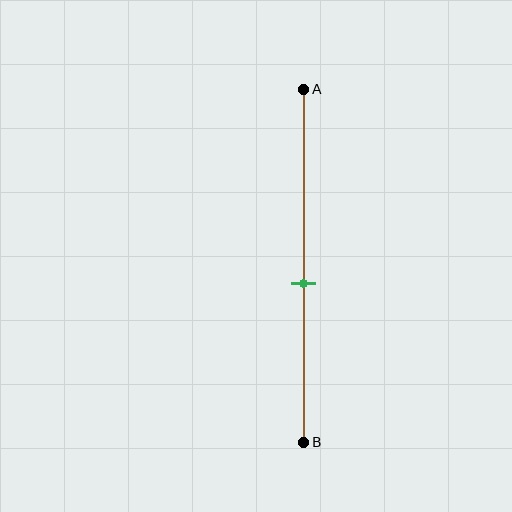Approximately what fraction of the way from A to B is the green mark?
The green mark is approximately 55% of the way from A to B.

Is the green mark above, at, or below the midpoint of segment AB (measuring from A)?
The green mark is below the midpoint of segment AB.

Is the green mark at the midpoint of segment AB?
No, the mark is at about 55% from A, not at the 50% midpoint.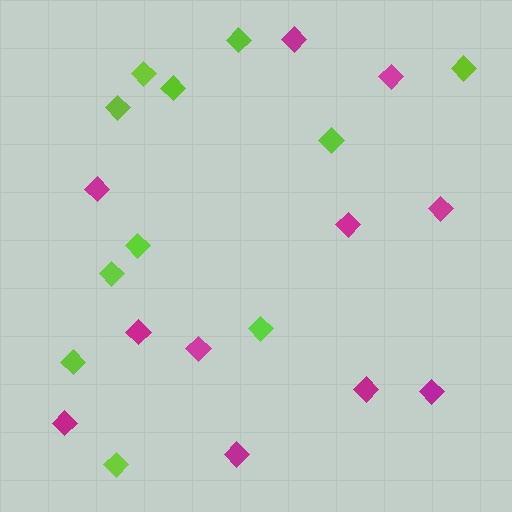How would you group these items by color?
There are 2 groups: one group of magenta diamonds (11) and one group of lime diamonds (11).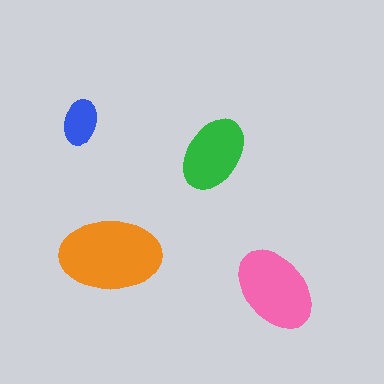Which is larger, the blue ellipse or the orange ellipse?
The orange one.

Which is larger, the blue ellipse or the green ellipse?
The green one.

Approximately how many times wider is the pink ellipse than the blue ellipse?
About 2 times wider.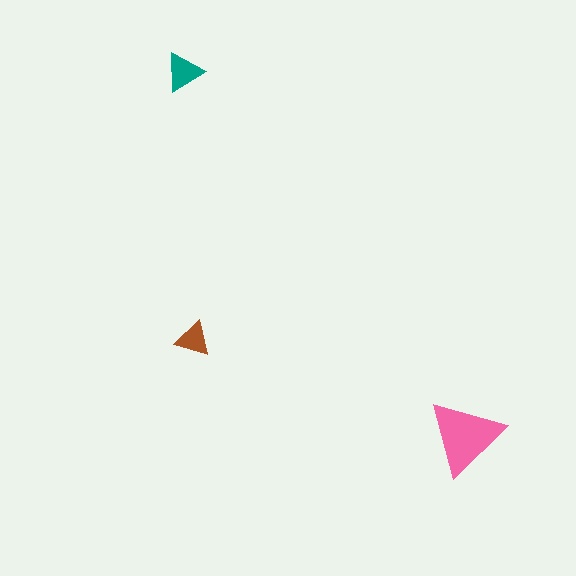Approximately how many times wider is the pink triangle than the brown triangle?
About 2 times wider.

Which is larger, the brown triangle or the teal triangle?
The teal one.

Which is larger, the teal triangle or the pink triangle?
The pink one.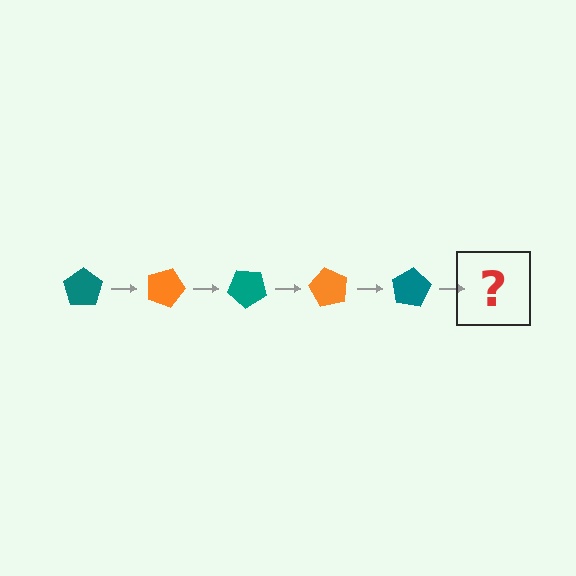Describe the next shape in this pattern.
It should be an orange pentagon, rotated 100 degrees from the start.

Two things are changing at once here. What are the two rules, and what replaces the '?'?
The two rules are that it rotates 20 degrees each step and the color cycles through teal and orange. The '?' should be an orange pentagon, rotated 100 degrees from the start.